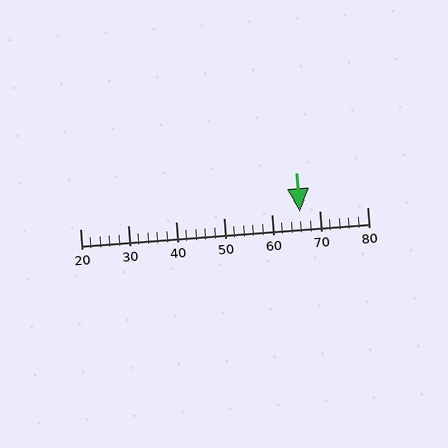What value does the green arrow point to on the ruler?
The green arrow points to approximately 66.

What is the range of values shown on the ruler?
The ruler shows values from 20 to 80.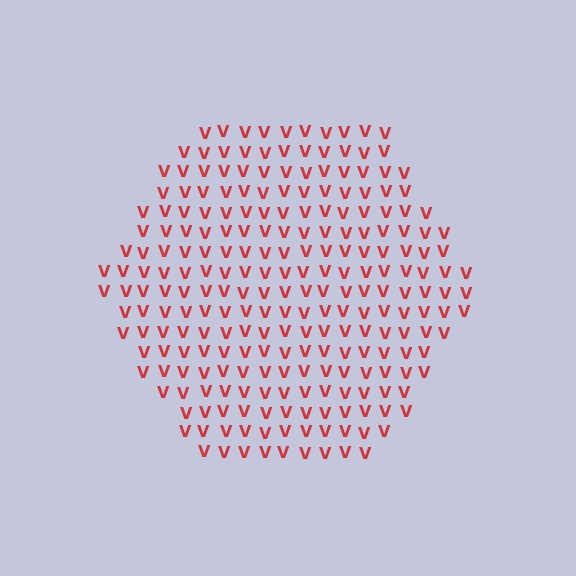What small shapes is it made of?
It is made of small letter V's.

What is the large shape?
The large shape is a hexagon.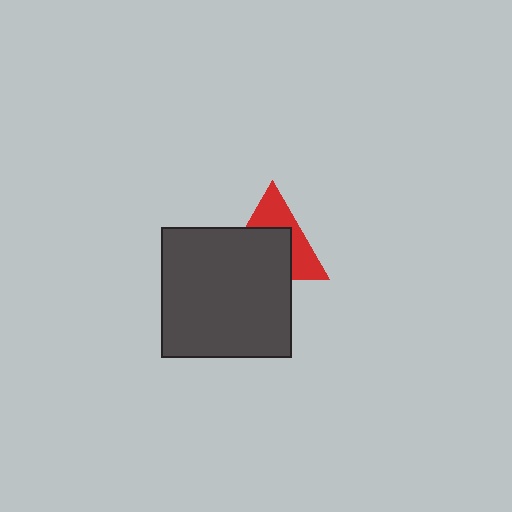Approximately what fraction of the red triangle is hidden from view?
Roughly 56% of the red triangle is hidden behind the dark gray square.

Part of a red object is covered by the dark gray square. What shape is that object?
It is a triangle.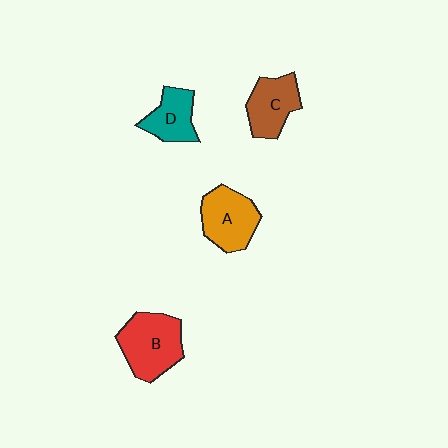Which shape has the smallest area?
Shape D (teal).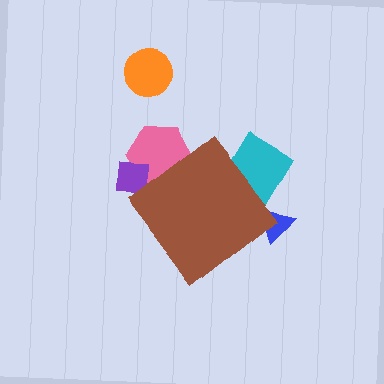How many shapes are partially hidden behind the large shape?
4 shapes are partially hidden.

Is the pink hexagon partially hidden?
Yes, the pink hexagon is partially hidden behind the brown diamond.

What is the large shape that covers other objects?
A brown diamond.